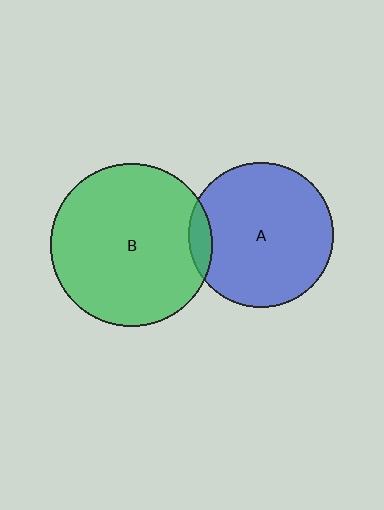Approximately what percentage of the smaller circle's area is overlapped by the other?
Approximately 10%.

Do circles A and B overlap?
Yes.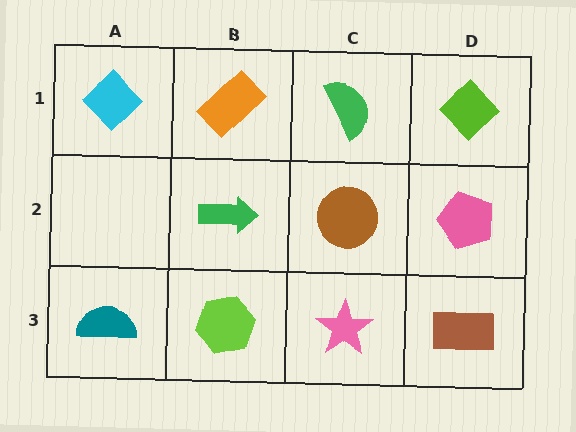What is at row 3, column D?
A brown rectangle.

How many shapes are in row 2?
3 shapes.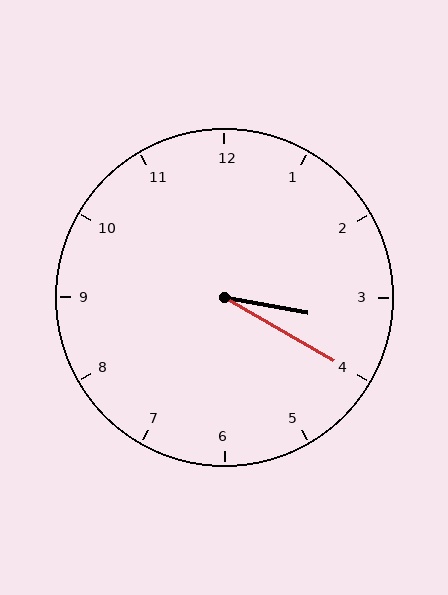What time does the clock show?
3:20.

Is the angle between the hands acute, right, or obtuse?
It is acute.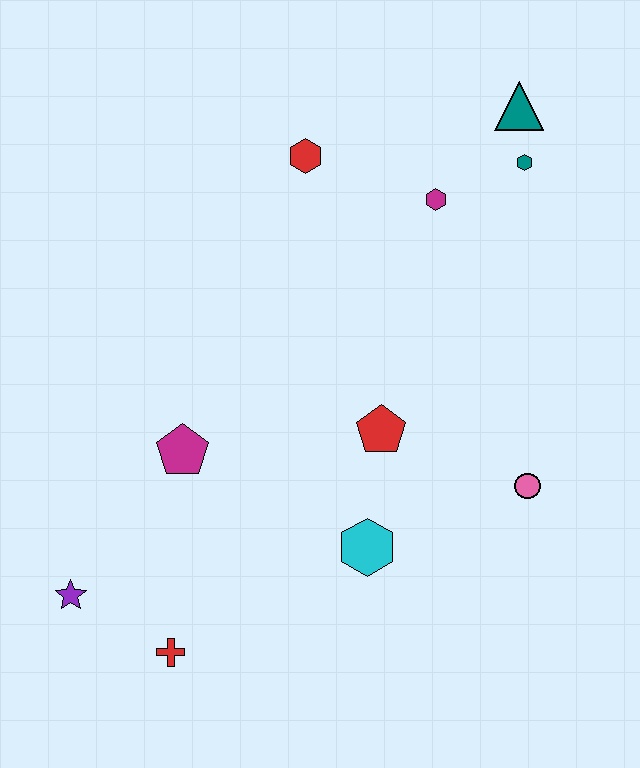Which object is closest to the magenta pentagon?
The purple star is closest to the magenta pentagon.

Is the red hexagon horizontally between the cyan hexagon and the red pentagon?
No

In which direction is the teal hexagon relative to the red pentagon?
The teal hexagon is above the red pentagon.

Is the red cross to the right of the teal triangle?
No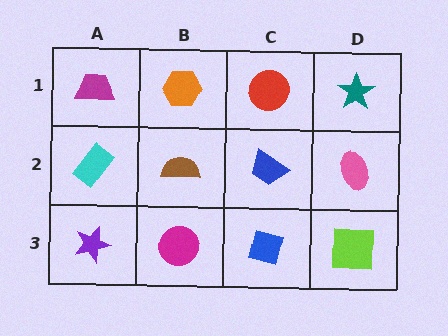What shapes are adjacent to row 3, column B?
A brown semicircle (row 2, column B), a purple star (row 3, column A), a blue diamond (row 3, column C).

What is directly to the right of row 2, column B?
A blue trapezoid.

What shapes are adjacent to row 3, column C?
A blue trapezoid (row 2, column C), a magenta circle (row 3, column B), a lime square (row 3, column D).